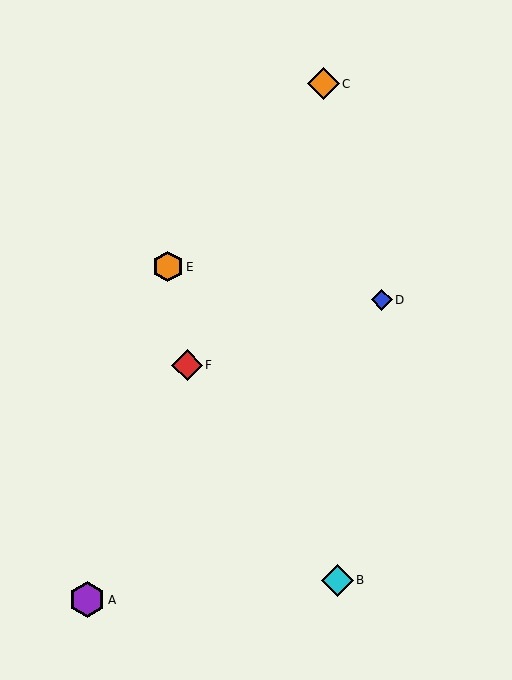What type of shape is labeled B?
Shape B is a cyan diamond.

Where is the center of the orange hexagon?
The center of the orange hexagon is at (168, 267).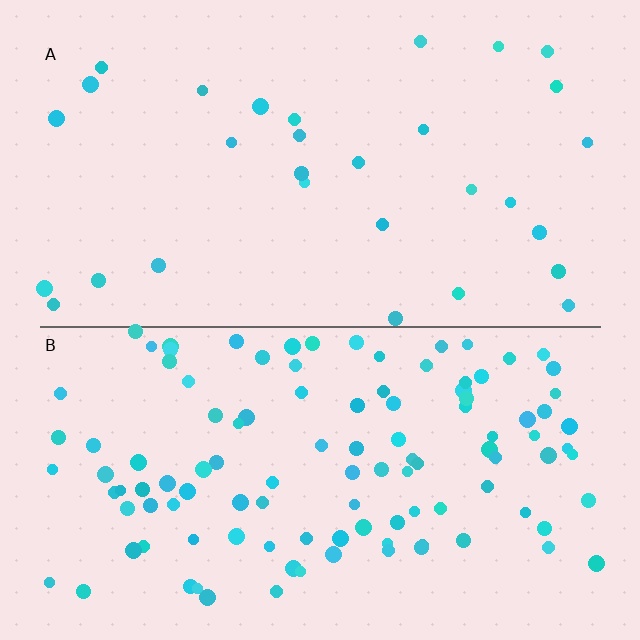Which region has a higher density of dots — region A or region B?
B (the bottom).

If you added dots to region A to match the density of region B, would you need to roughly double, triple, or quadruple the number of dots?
Approximately quadruple.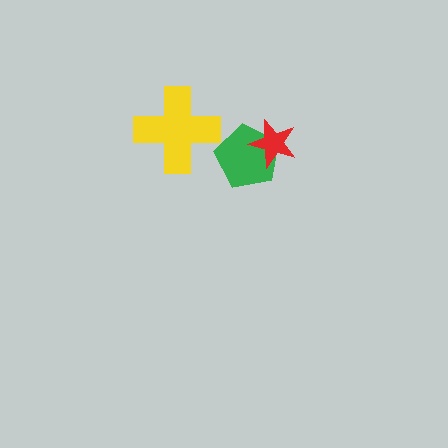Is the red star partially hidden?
No, no other shape covers it.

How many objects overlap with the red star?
1 object overlaps with the red star.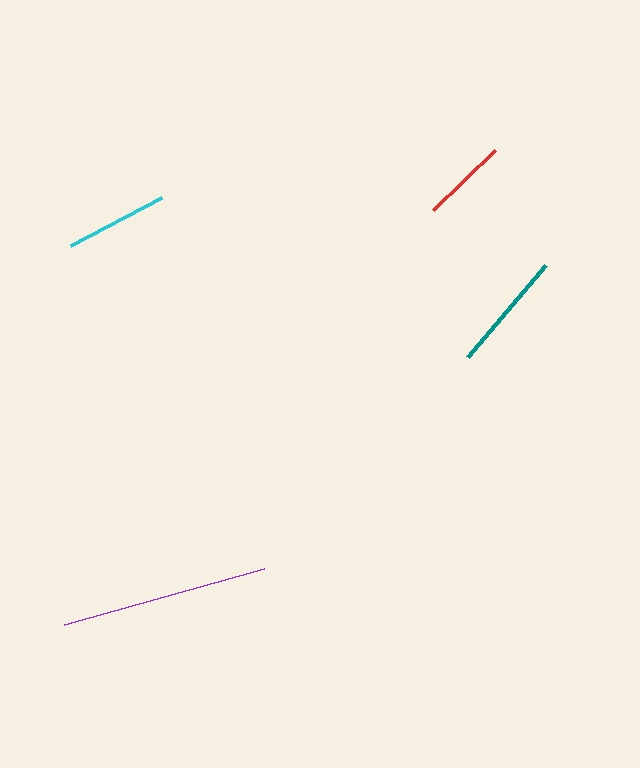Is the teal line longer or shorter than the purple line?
The purple line is longer than the teal line.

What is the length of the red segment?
The red segment is approximately 86 pixels long.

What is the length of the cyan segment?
The cyan segment is approximately 103 pixels long.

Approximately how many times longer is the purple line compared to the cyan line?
The purple line is approximately 2.0 times the length of the cyan line.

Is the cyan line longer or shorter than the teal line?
The teal line is longer than the cyan line.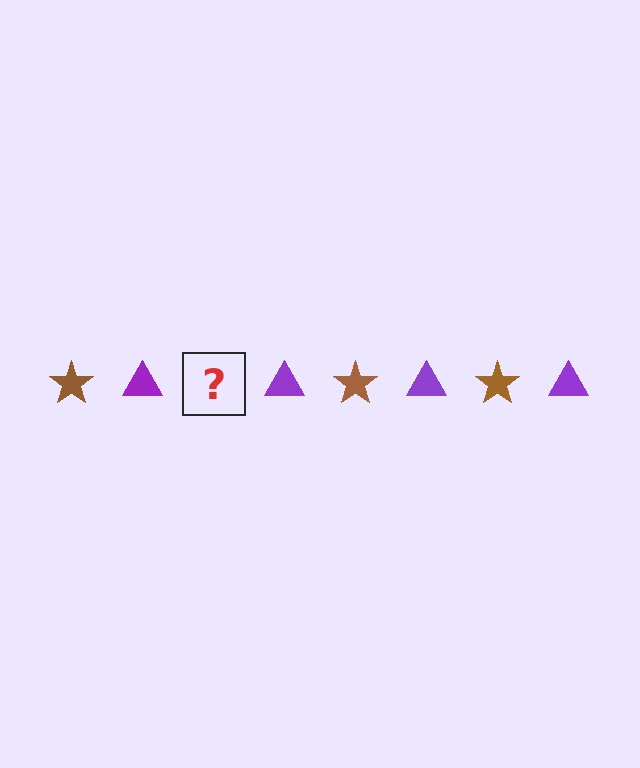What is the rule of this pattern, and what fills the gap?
The rule is that the pattern alternates between brown star and purple triangle. The gap should be filled with a brown star.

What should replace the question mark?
The question mark should be replaced with a brown star.